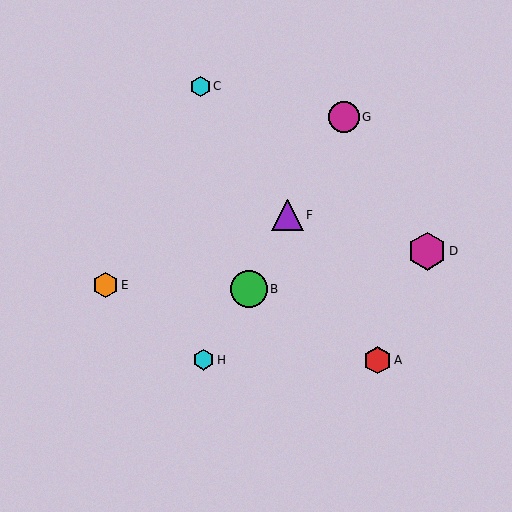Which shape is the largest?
The magenta hexagon (labeled D) is the largest.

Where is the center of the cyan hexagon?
The center of the cyan hexagon is at (204, 360).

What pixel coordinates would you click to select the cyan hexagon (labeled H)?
Click at (204, 360) to select the cyan hexagon H.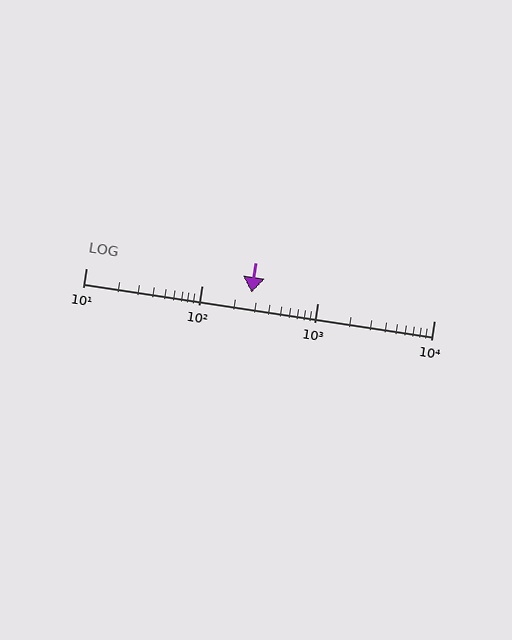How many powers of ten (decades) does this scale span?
The scale spans 3 decades, from 10 to 10000.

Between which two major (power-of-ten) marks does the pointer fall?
The pointer is between 100 and 1000.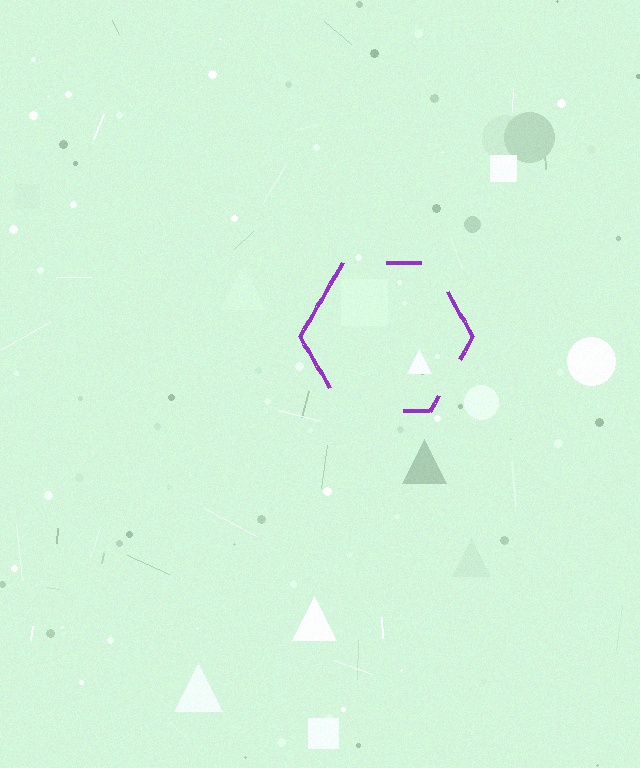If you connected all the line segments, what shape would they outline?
They would outline a hexagon.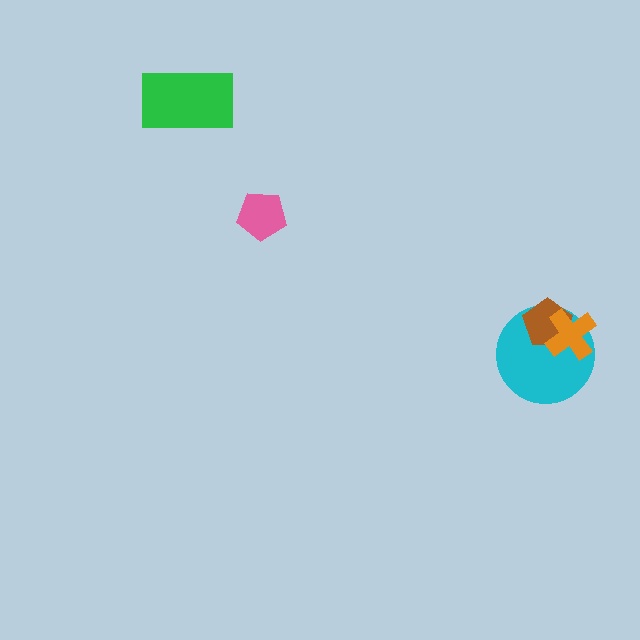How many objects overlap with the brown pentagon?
2 objects overlap with the brown pentagon.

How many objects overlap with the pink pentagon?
0 objects overlap with the pink pentagon.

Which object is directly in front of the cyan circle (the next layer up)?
The brown pentagon is directly in front of the cyan circle.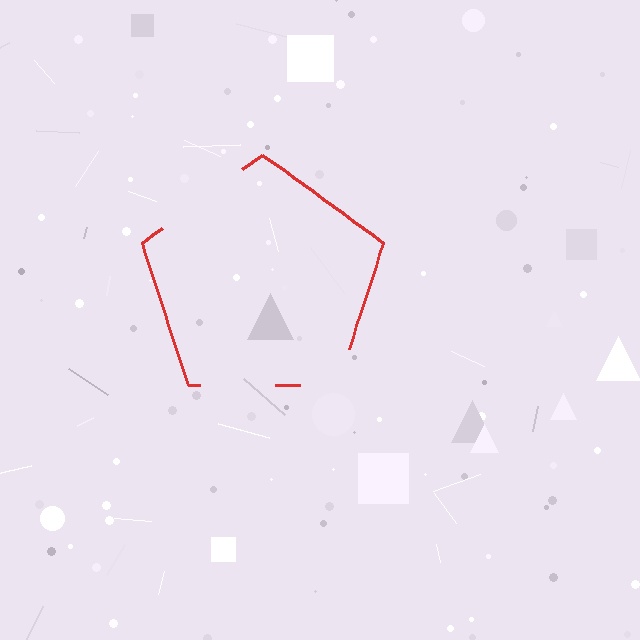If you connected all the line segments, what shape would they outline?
They would outline a pentagon.